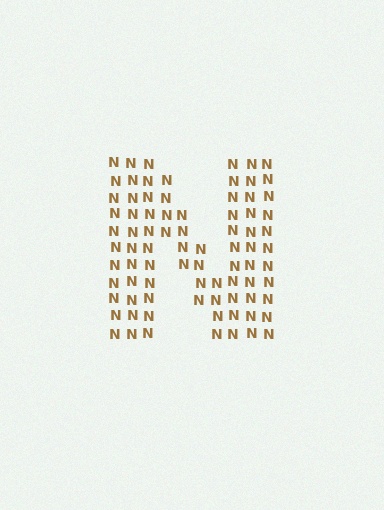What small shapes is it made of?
It is made of small letter N's.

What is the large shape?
The large shape is the letter N.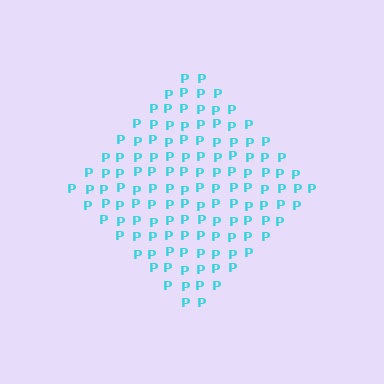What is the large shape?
The large shape is a diamond.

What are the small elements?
The small elements are letter P's.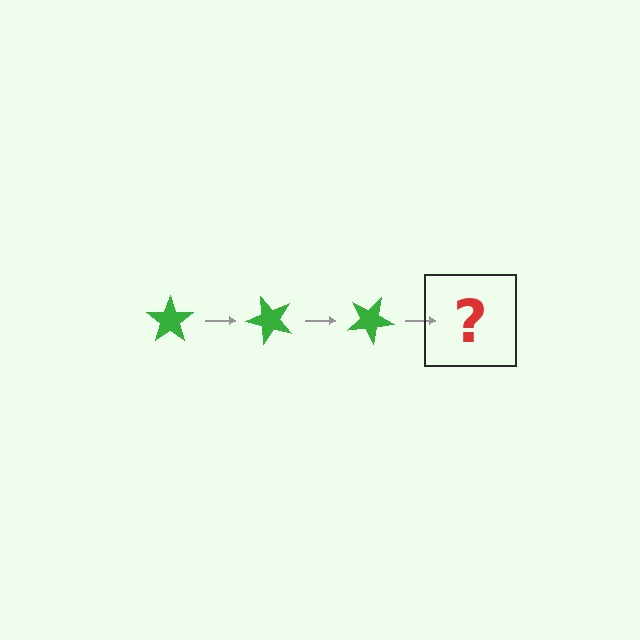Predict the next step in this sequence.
The next step is a green star rotated 150 degrees.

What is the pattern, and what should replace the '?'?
The pattern is that the star rotates 50 degrees each step. The '?' should be a green star rotated 150 degrees.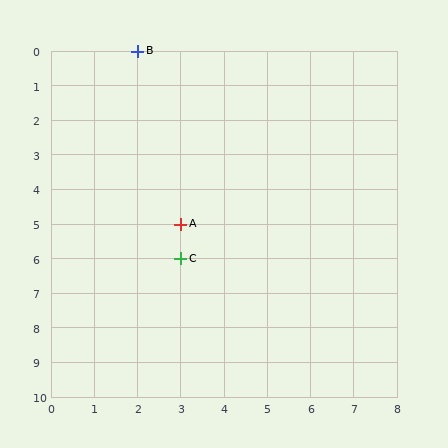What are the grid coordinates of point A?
Point A is at grid coordinates (3, 5).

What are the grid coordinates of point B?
Point B is at grid coordinates (2, 0).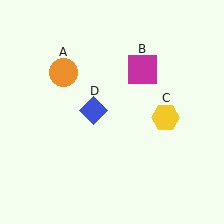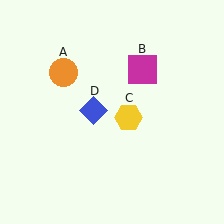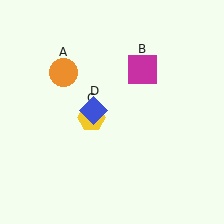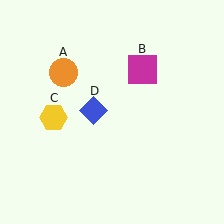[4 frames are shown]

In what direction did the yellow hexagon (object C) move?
The yellow hexagon (object C) moved left.